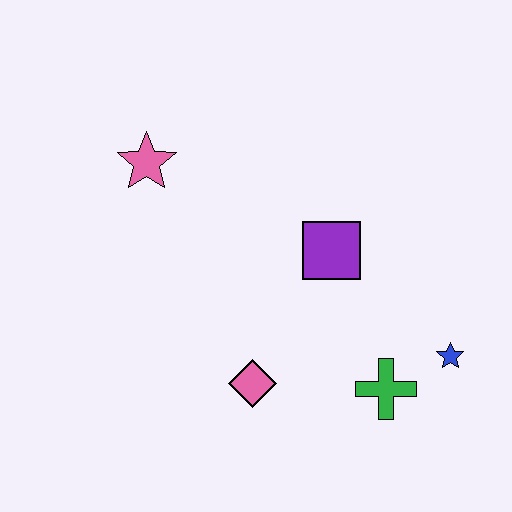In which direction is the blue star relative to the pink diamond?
The blue star is to the right of the pink diamond.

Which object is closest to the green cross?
The blue star is closest to the green cross.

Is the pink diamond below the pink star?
Yes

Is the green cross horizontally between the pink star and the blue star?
Yes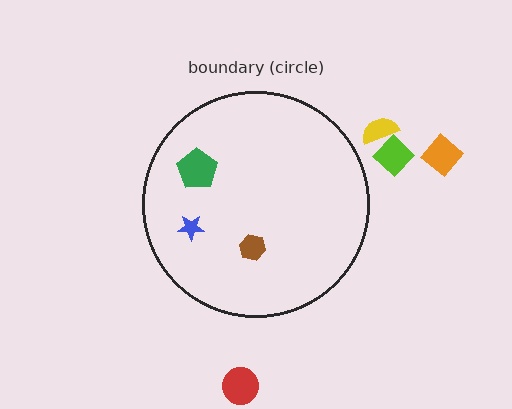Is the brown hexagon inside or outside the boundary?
Inside.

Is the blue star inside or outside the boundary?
Inside.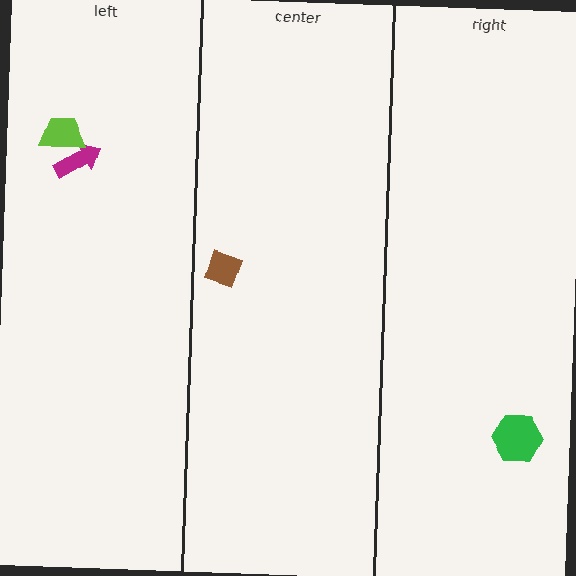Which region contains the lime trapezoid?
The left region.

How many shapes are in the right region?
1.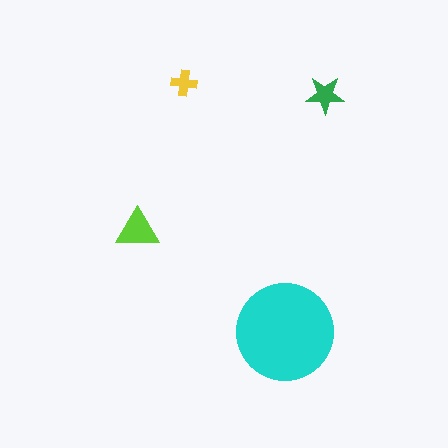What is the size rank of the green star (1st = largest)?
3rd.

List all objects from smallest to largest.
The yellow cross, the green star, the lime triangle, the cyan circle.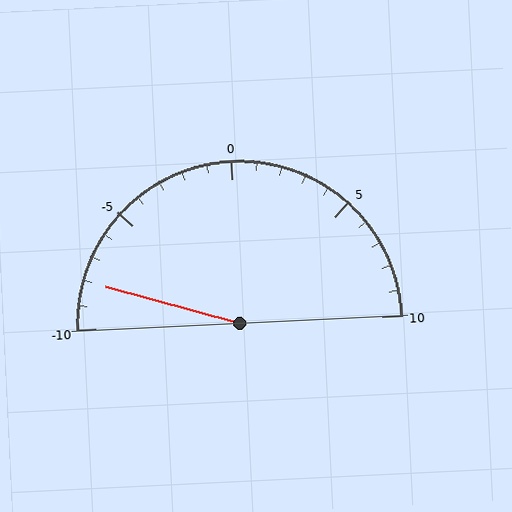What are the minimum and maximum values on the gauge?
The gauge ranges from -10 to 10.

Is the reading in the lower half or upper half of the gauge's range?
The reading is in the lower half of the range (-10 to 10).